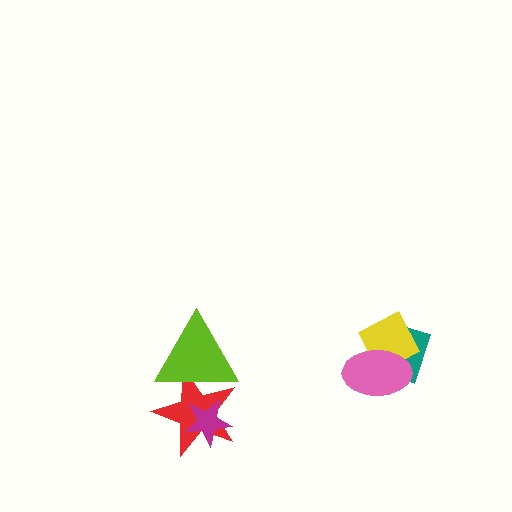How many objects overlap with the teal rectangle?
2 objects overlap with the teal rectangle.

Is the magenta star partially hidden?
No, no other shape covers it.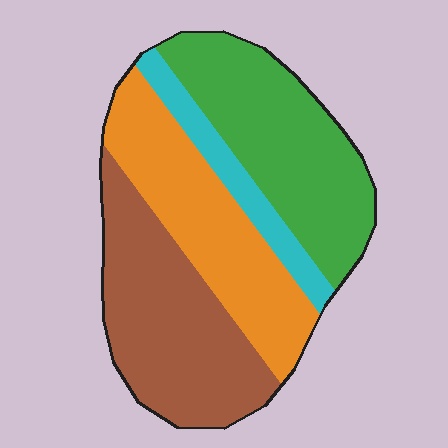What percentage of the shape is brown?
Brown takes up about one third (1/3) of the shape.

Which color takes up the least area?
Cyan, at roughly 10%.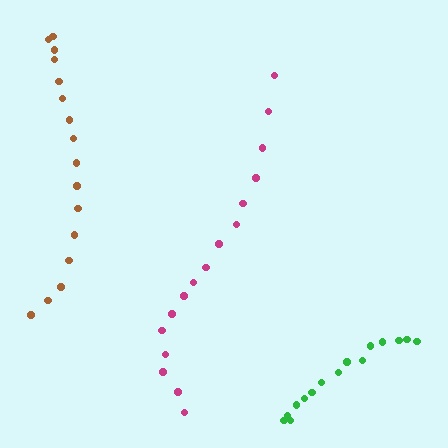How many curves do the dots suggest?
There are 3 distinct paths.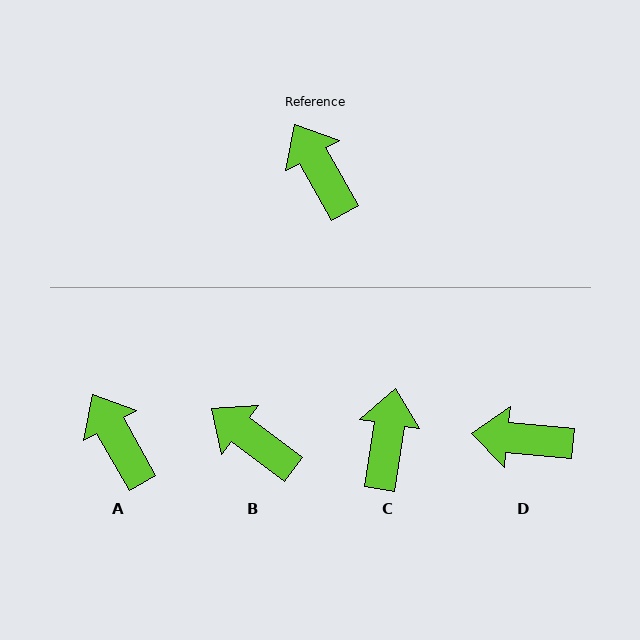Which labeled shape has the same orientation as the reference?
A.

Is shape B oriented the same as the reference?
No, it is off by about 24 degrees.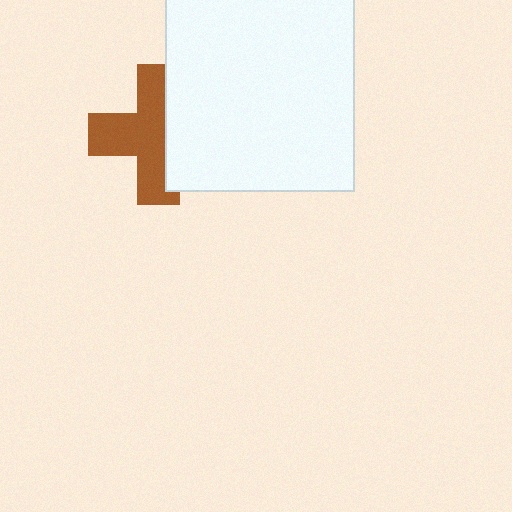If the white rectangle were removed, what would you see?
You would see the complete brown cross.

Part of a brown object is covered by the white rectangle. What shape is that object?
It is a cross.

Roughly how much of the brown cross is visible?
About half of it is visible (roughly 62%).